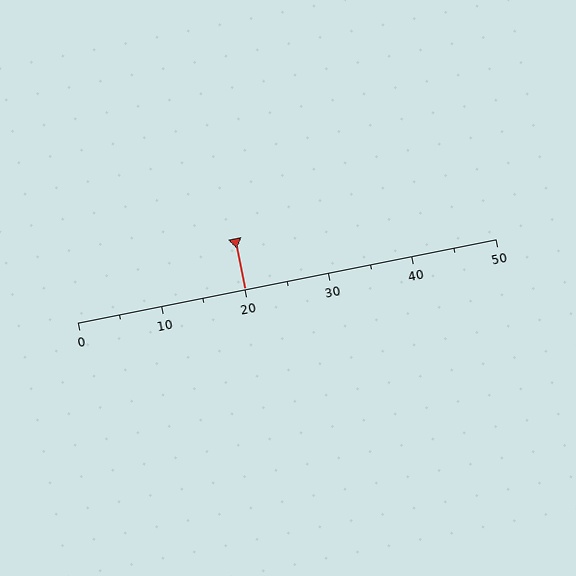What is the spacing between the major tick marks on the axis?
The major ticks are spaced 10 apart.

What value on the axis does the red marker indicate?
The marker indicates approximately 20.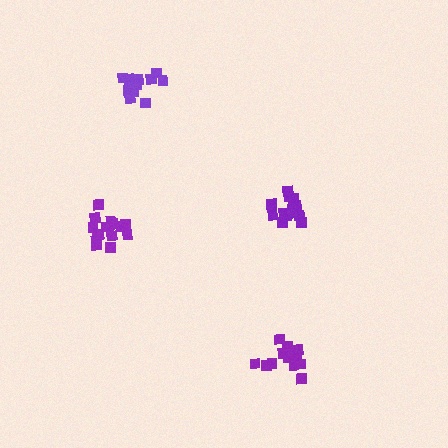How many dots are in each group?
Group 1: 12 dots, Group 2: 16 dots, Group 3: 16 dots, Group 4: 12 dots (56 total).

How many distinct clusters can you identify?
There are 4 distinct clusters.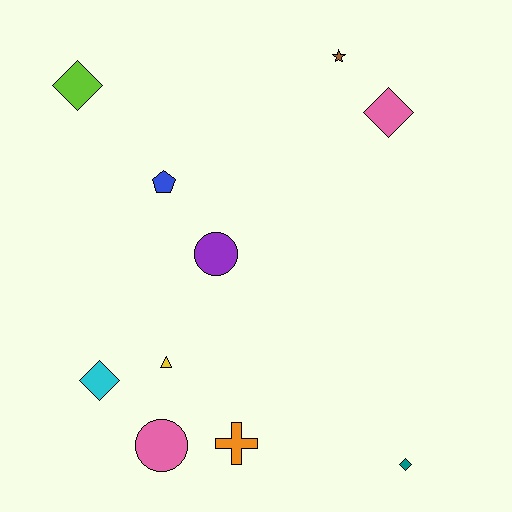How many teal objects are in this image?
There is 1 teal object.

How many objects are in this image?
There are 10 objects.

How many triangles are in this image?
There is 1 triangle.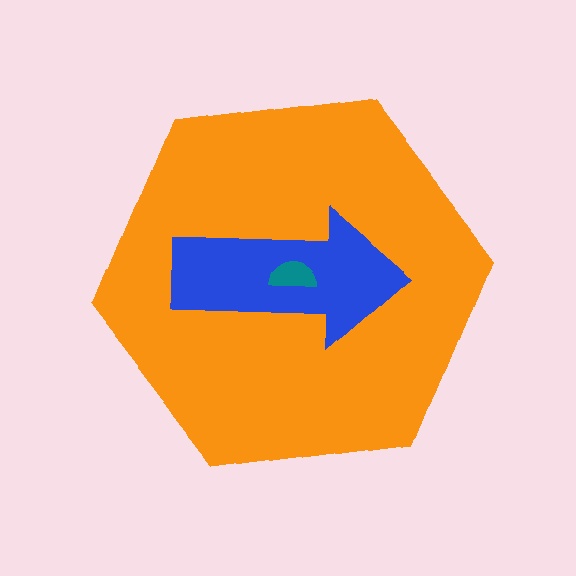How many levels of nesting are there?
3.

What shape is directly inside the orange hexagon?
The blue arrow.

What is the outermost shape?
The orange hexagon.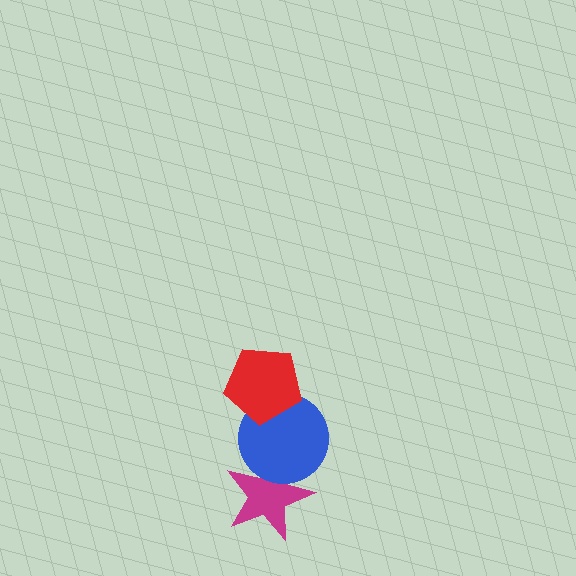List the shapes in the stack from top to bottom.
From top to bottom: the red pentagon, the blue circle, the magenta star.